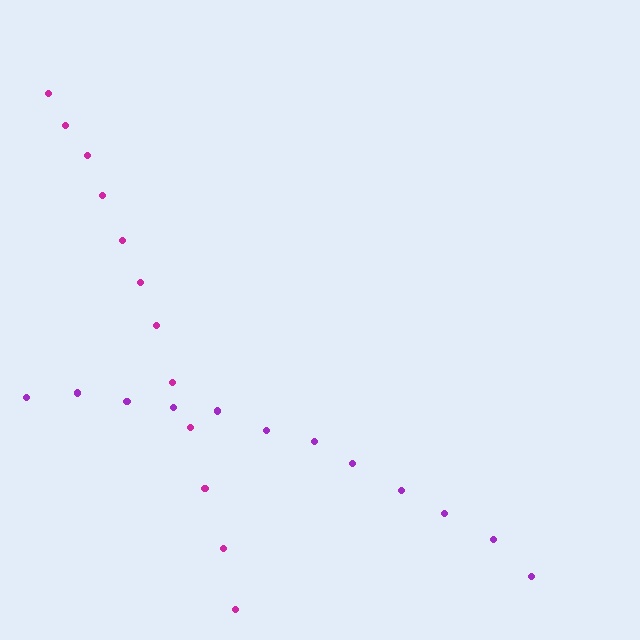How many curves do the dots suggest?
There are 2 distinct paths.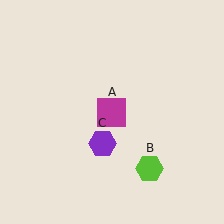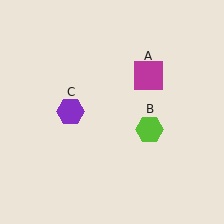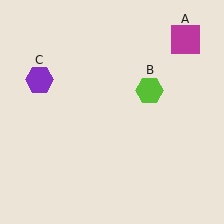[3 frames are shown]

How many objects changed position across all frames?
3 objects changed position: magenta square (object A), lime hexagon (object B), purple hexagon (object C).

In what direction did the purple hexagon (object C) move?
The purple hexagon (object C) moved up and to the left.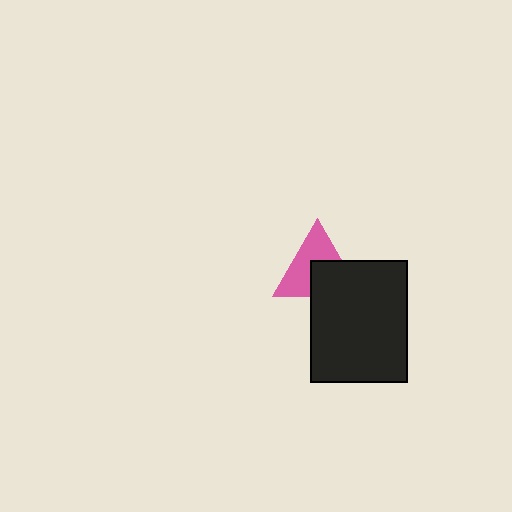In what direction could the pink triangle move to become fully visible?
The pink triangle could move up. That would shift it out from behind the black rectangle entirely.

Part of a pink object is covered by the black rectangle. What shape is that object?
It is a triangle.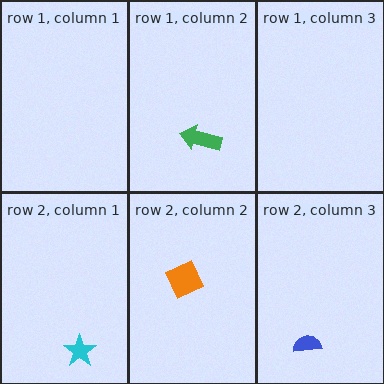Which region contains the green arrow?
The row 1, column 2 region.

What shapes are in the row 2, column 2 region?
The orange diamond.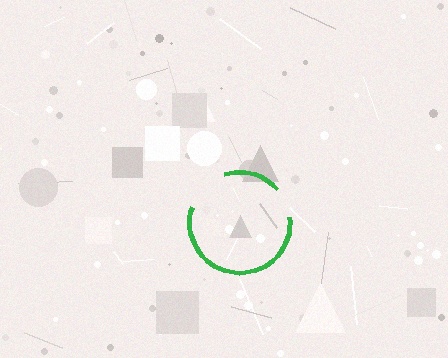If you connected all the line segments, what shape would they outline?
They would outline a circle.